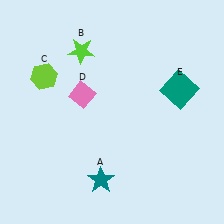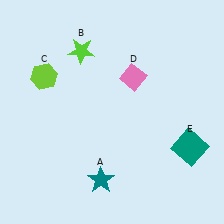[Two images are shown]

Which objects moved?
The objects that moved are: the pink diamond (D), the teal square (E).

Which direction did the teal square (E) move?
The teal square (E) moved down.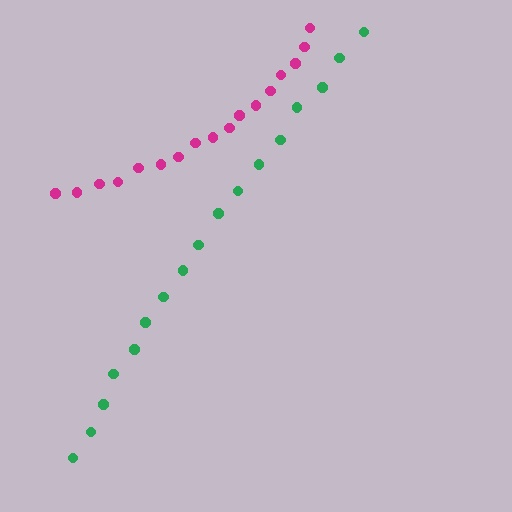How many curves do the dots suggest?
There are 2 distinct paths.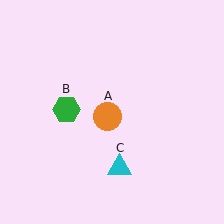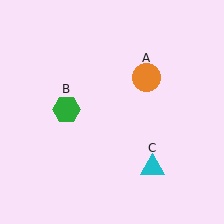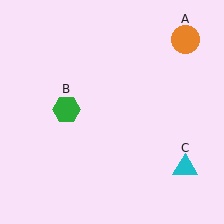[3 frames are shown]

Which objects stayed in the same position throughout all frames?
Green hexagon (object B) remained stationary.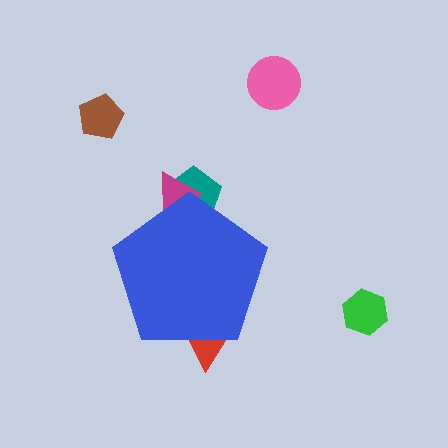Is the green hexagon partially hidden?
No, the green hexagon is fully visible.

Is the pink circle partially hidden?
No, the pink circle is fully visible.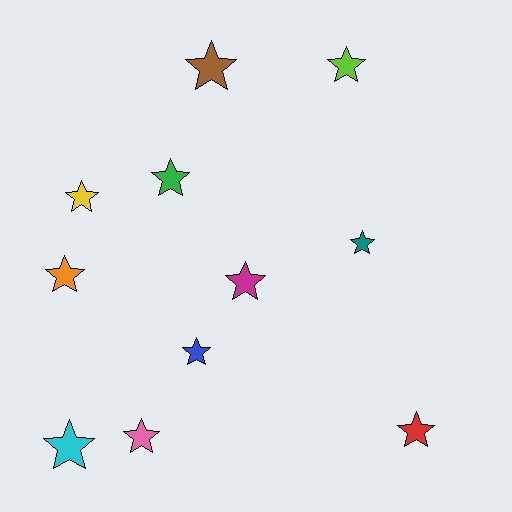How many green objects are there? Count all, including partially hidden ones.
There is 1 green object.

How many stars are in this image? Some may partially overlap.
There are 11 stars.